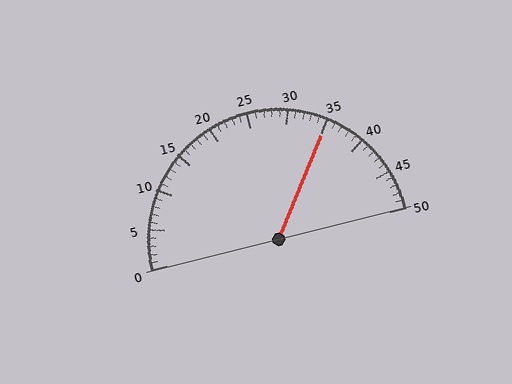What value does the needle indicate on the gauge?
The needle indicates approximately 35.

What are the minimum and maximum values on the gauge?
The gauge ranges from 0 to 50.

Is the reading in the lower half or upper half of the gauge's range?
The reading is in the upper half of the range (0 to 50).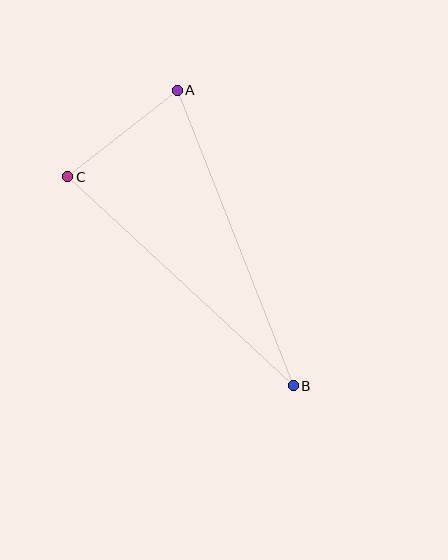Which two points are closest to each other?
Points A and C are closest to each other.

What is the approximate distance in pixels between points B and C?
The distance between B and C is approximately 308 pixels.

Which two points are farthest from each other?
Points A and B are farthest from each other.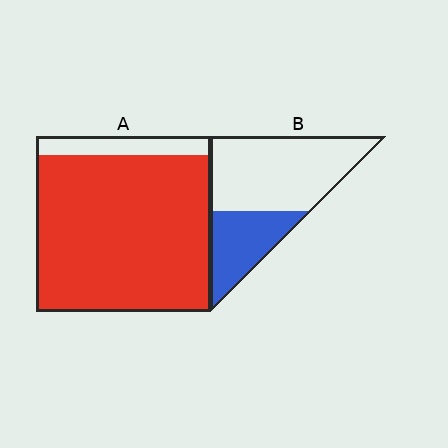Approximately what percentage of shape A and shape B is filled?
A is approximately 90% and B is approximately 35%.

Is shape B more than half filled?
No.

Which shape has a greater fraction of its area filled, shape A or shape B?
Shape A.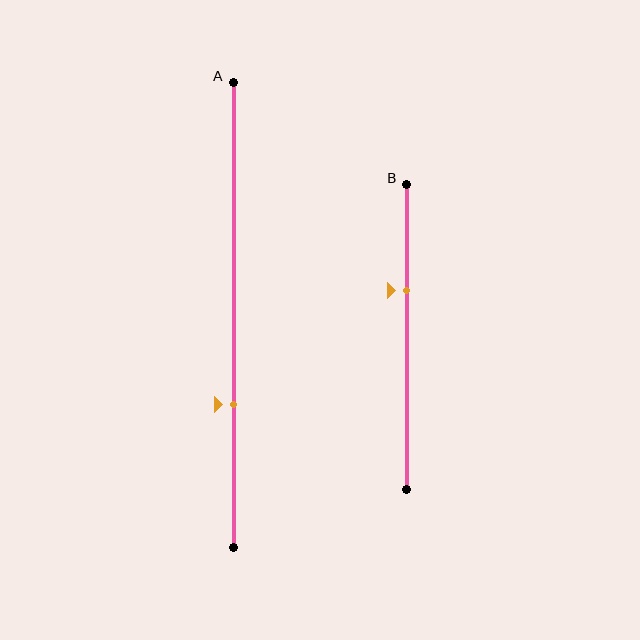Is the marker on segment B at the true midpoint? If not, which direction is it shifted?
No, the marker on segment B is shifted upward by about 15% of the segment length.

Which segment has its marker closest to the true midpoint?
Segment B has its marker closest to the true midpoint.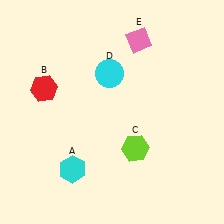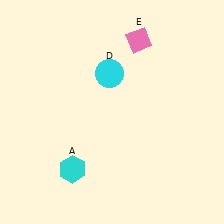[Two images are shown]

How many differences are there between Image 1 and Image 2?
There are 2 differences between the two images.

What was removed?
The red hexagon (B), the lime hexagon (C) were removed in Image 2.